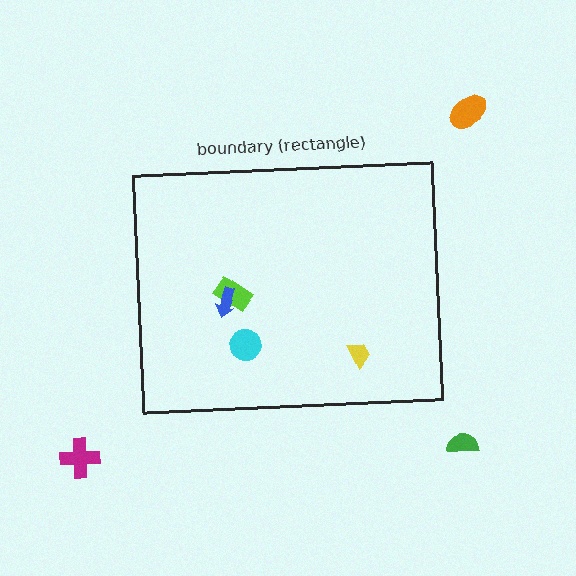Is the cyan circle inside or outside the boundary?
Inside.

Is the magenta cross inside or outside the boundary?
Outside.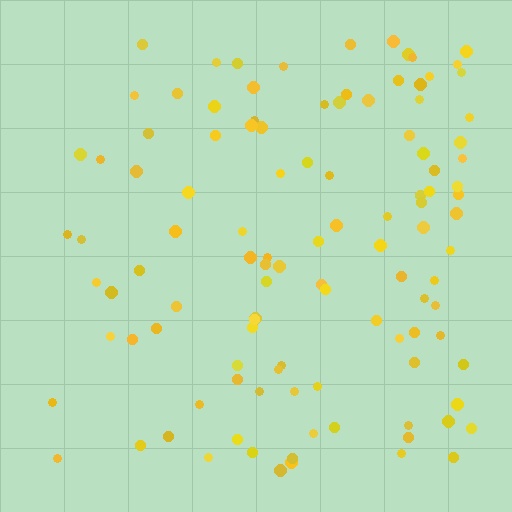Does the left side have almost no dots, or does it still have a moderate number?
Still a moderate number, just noticeably fewer than the right.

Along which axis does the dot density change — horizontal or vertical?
Horizontal.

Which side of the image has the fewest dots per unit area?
The left.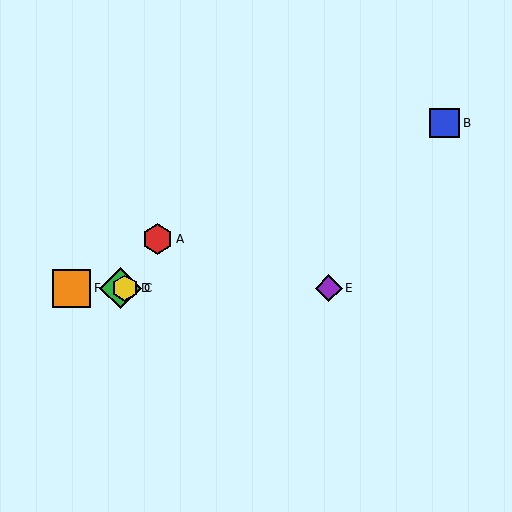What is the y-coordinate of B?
Object B is at y≈123.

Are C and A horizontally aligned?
No, C is at y≈288 and A is at y≈239.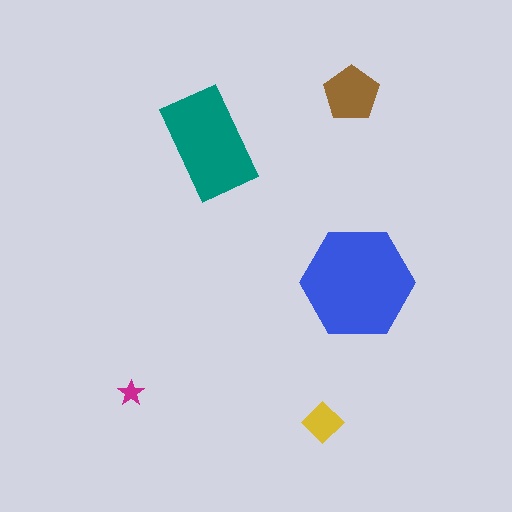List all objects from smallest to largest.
The magenta star, the yellow diamond, the brown pentagon, the teal rectangle, the blue hexagon.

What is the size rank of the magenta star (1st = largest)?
5th.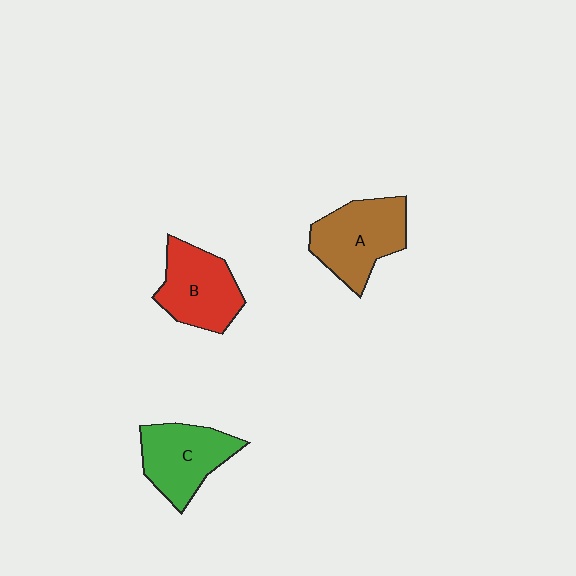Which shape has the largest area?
Shape A (brown).